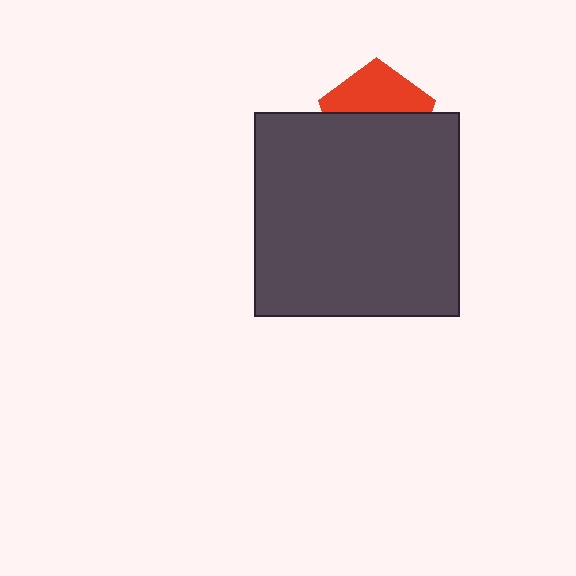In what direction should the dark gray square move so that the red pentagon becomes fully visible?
The dark gray square should move down. That is the shortest direction to clear the overlap and leave the red pentagon fully visible.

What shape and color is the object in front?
The object in front is a dark gray square.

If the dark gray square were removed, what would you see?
You would see the complete red pentagon.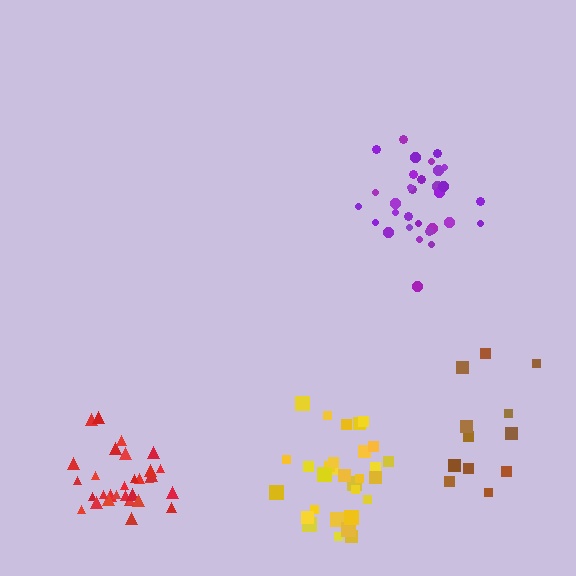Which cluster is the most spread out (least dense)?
Brown.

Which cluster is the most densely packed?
Red.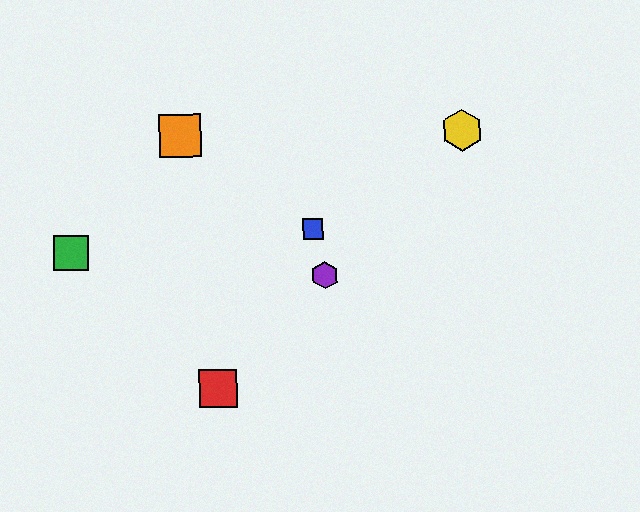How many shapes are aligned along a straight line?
3 shapes (the red square, the yellow hexagon, the purple hexagon) are aligned along a straight line.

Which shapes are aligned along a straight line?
The red square, the yellow hexagon, the purple hexagon are aligned along a straight line.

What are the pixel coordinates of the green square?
The green square is at (71, 253).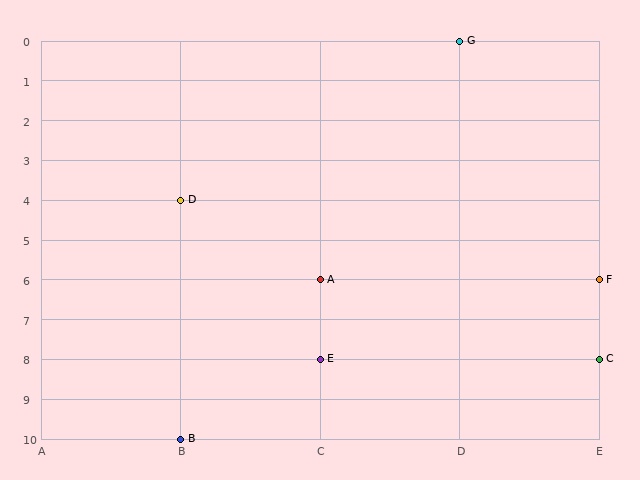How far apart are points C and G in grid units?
Points C and G are 1 column and 8 rows apart (about 8.1 grid units diagonally).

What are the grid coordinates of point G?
Point G is at grid coordinates (D, 0).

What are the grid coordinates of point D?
Point D is at grid coordinates (B, 4).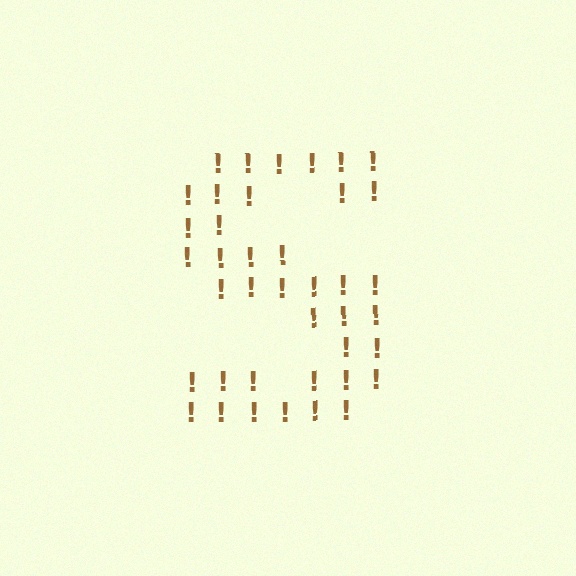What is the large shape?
The large shape is the letter S.